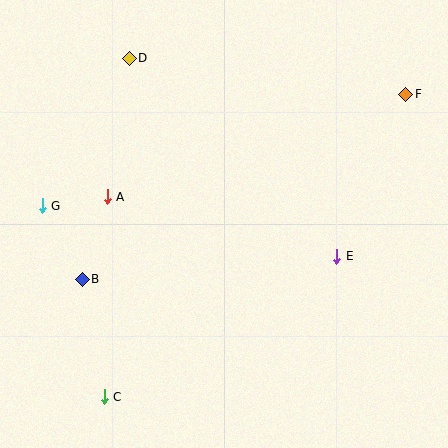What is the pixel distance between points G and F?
The distance between G and F is 380 pixels.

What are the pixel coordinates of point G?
Point G is at (42, 206).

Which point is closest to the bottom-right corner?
Point E is closest to the bottom-right corner.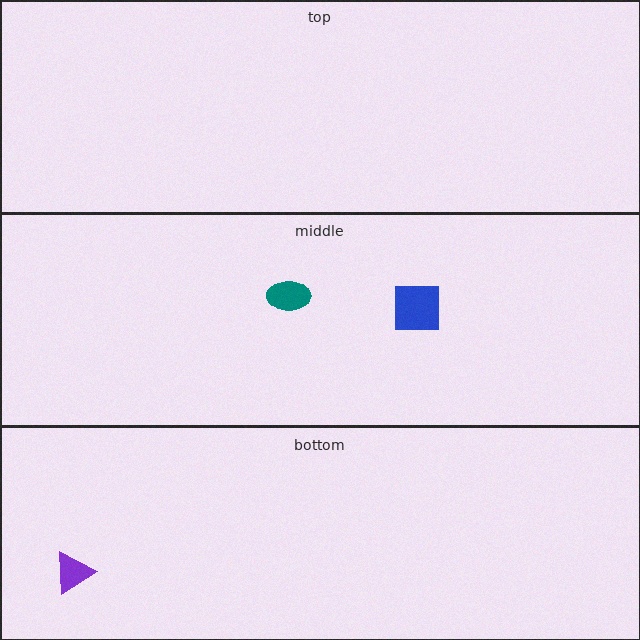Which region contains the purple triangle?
The bottom region.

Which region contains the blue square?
The middle region.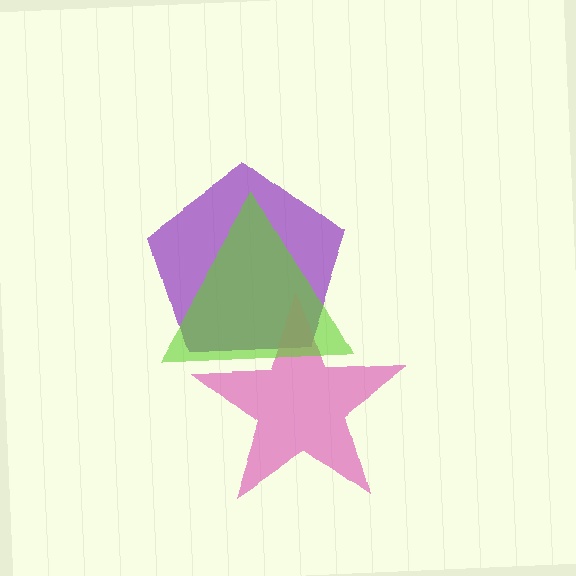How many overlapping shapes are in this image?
There are 3 overlapping shapes in the image.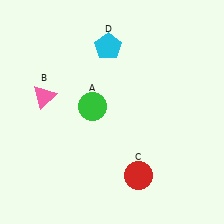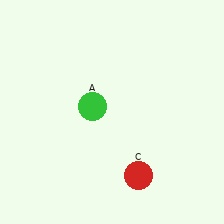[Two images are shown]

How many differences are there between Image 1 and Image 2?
There are 2 differences between the two images.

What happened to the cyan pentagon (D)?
The cyan pentagon (D) was removed in Image 2. It was in the top-left area of Image 1.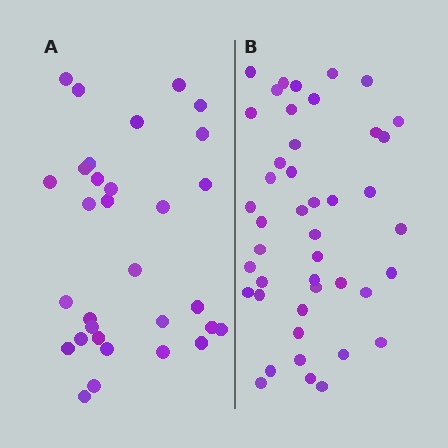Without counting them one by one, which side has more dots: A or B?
Region B (the right region) has more dots.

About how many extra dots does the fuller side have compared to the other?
Region B has approximately 15 more dots than region A.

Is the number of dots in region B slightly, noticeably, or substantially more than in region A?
Region B has noticeably more, but not dramatically so. The ratio is roughly 1.4 to 1.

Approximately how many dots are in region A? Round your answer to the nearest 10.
About 30 dots. (The exact count is 31, which rounds to 30.)